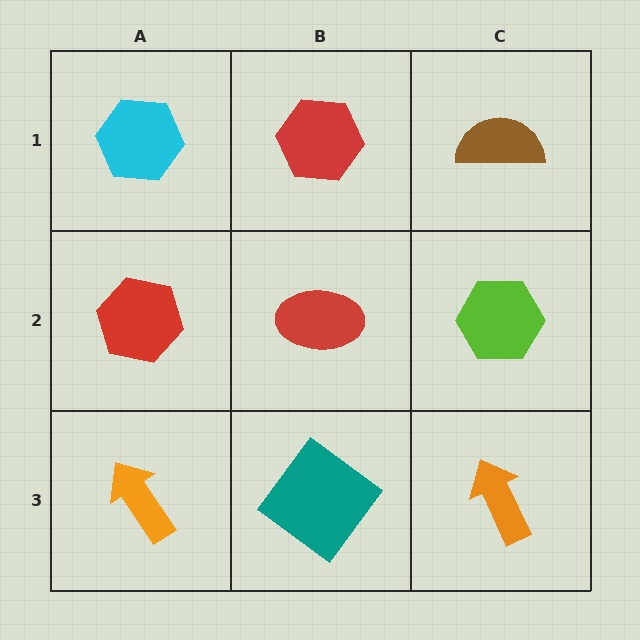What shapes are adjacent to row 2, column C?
A brown semicircle (row 1, column C), an orange arrow (row 3, column C), a red ellipse (row 2, column B).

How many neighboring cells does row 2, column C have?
3.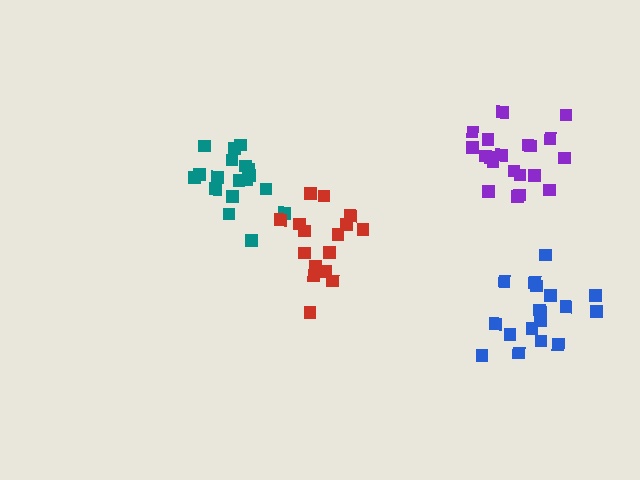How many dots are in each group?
Group 1: 18 dots, Group 2: 18 dots, Group 3: 16 dots, Group 4: 20 dots (72 total).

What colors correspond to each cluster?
The clusters are colored: teal, blue, red, purple.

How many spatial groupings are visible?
There are 4 spatial groupings.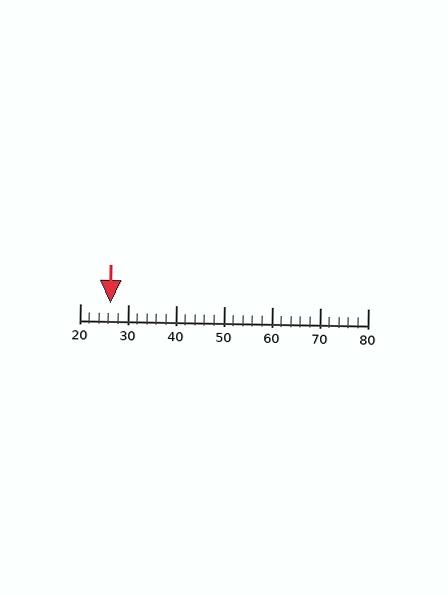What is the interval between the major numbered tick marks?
The major tick marks are spaced 10 units apart.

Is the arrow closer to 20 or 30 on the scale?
The arrow is closer to 30.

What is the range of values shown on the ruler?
The ruler shows values from 20 to 80.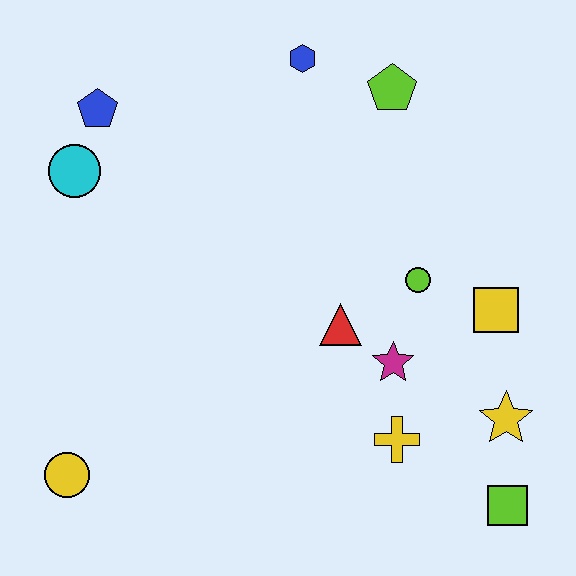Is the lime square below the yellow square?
Yes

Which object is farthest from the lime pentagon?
The yellow circle is farthest from the lime pentagon.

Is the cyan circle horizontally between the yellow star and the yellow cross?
No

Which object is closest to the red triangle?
The magenta star is closest to the red triangle.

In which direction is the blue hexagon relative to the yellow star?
The blue hexagon is above the yellow star.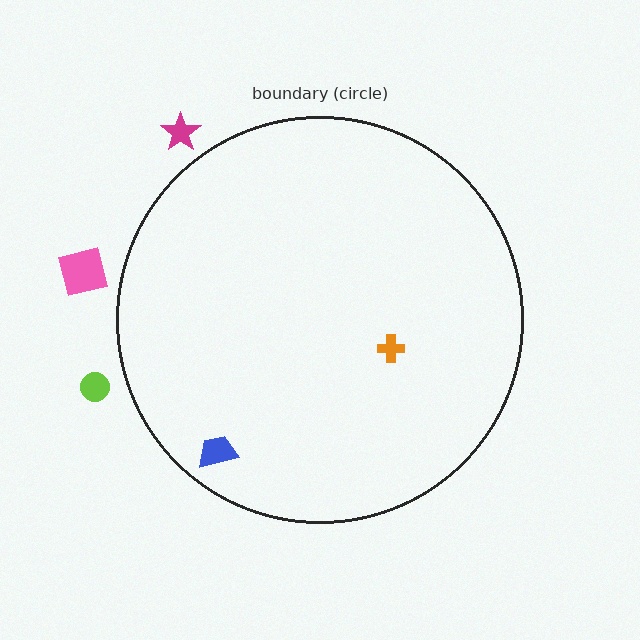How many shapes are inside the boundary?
2 inside, 3 outside.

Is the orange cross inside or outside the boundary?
Inside.